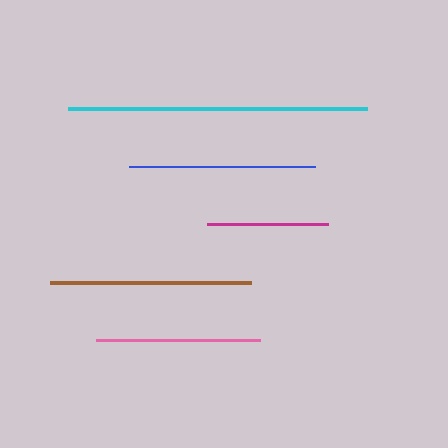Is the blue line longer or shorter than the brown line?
The brown line is longer than the blue line.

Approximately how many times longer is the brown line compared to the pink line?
The brown line is approximately 1.2 times the length of the pink line.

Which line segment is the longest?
The cyan line is the longest at approximately 299 pixels.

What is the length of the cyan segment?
The cyan segment is approximately 299 pixels long.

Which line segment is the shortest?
The magenta line is the shortest at approximately 120 pixels.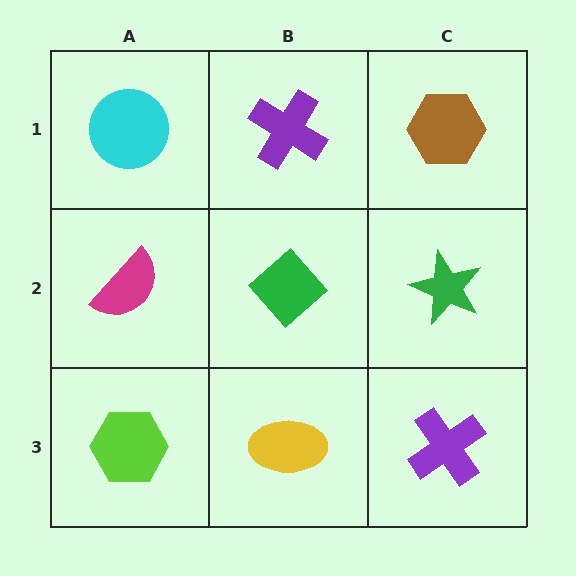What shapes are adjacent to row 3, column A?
A magenta semicircle (row 2, column A), a yellow ellipse (row 3, column B).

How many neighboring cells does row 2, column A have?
3.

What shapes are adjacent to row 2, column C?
A brown hexagon (row 1, column C), a purple cross (row 3, column C), a green diamond (row 2, column B).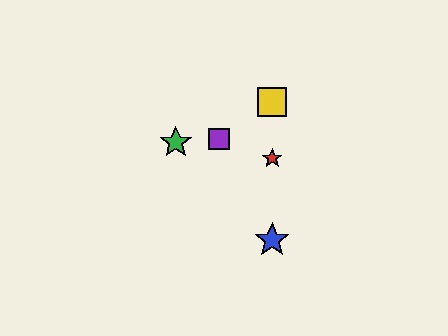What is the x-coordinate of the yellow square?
The yellow square is at x≈272.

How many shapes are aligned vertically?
3 shapes (the red star, the blue star, the yellow square) are aligned vertically.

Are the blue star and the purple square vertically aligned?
No, the blue star is at x≈272 and the purple square is at x≈219.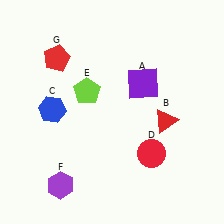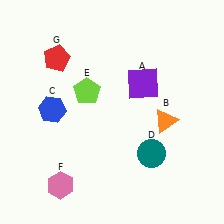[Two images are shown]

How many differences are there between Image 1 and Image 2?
There are 3 differences between the two images.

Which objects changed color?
B changed from red to orange. D changed from red to teal. F changed from purple to pink.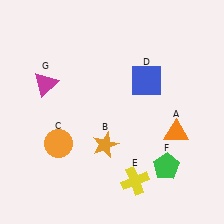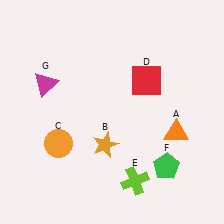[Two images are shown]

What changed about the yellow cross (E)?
In Image 1, E is yellow. In Image 2, it changed to lime.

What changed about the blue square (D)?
In Image 1, D is blue. In Image 2, it changed to red.